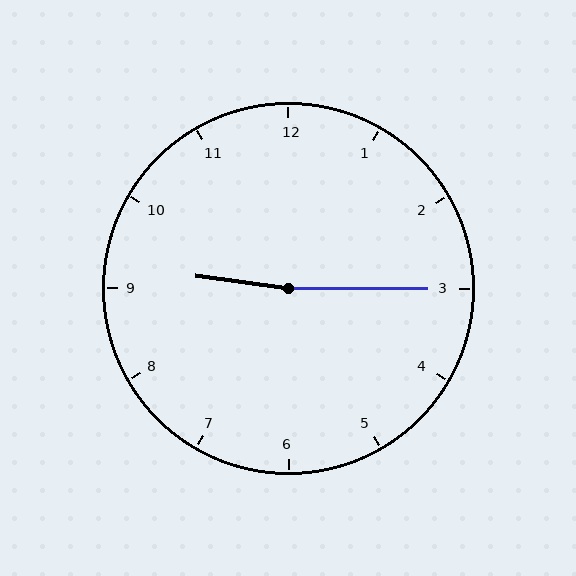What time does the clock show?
9:15.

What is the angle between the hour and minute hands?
Approximately 172 degrees.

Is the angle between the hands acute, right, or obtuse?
It is obtuse.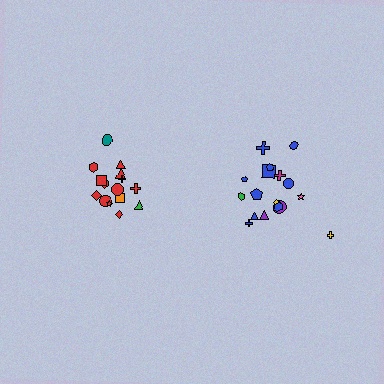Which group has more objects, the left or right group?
The right group.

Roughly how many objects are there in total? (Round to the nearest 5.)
Roughly 35 objects in total.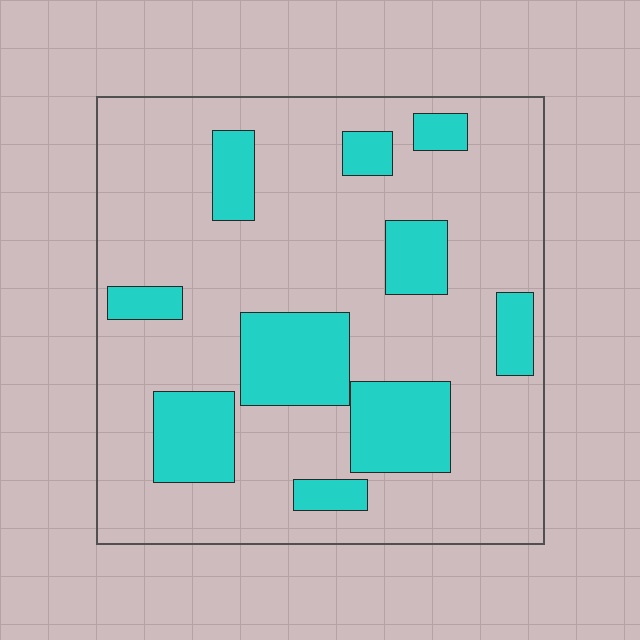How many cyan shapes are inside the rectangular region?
10.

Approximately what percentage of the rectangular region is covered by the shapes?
Approximately 25%.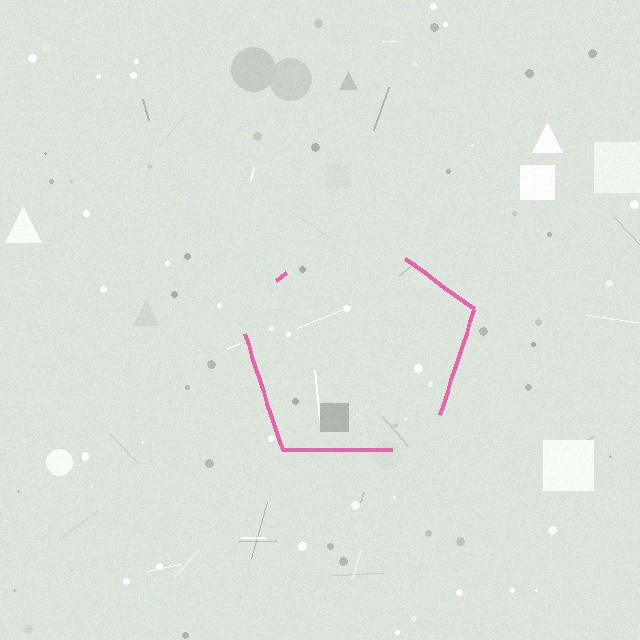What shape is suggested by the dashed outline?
The dashed outline suggests a pentagon.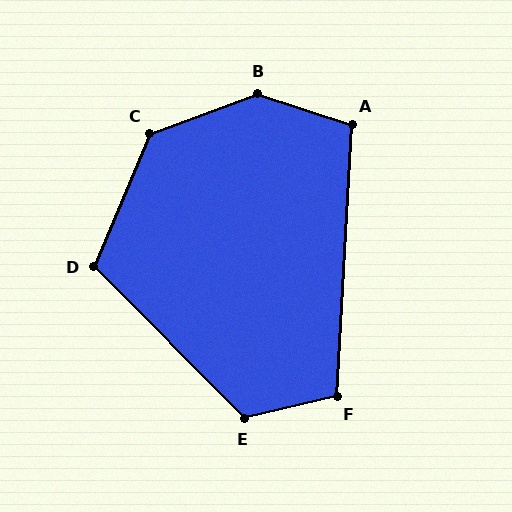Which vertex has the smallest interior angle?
A, at approximately 105 degrees.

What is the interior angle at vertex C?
Approximately 133 degrees (obtuse).